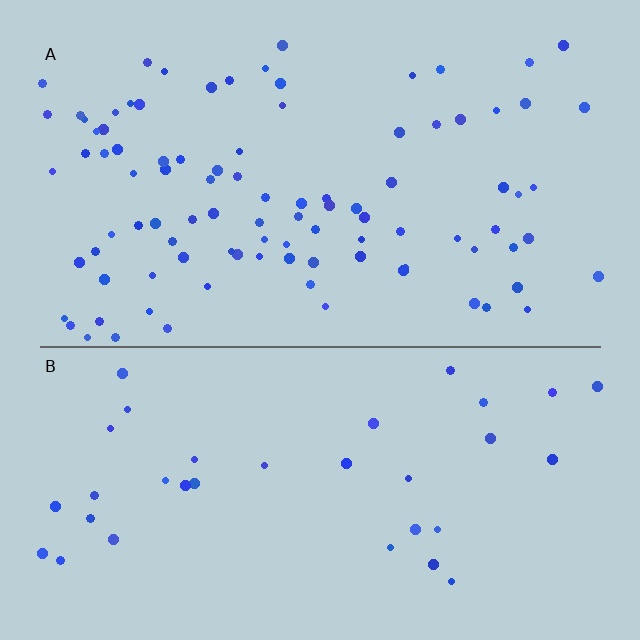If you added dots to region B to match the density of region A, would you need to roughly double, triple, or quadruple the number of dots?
Approximately triple.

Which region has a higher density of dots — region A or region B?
A (the top).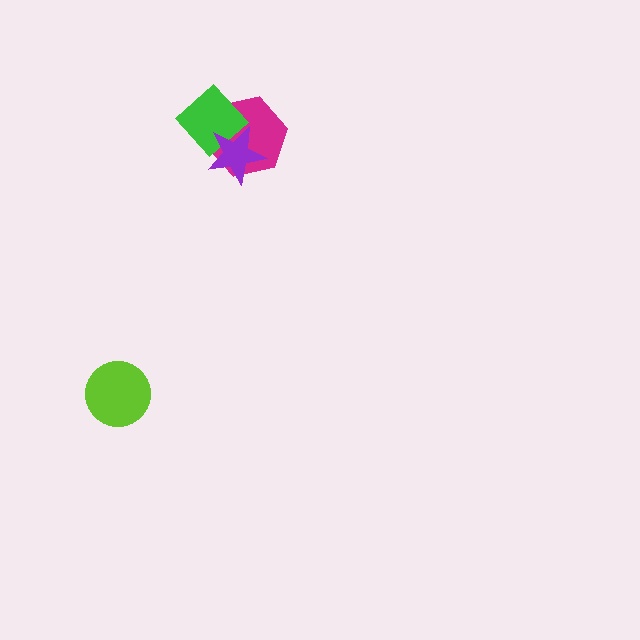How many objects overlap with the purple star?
2 objects overlap with the purple star.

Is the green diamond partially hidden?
Yes, it is partially covered by another shape.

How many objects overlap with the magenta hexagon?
2 objects overlap with the magenta hexagon.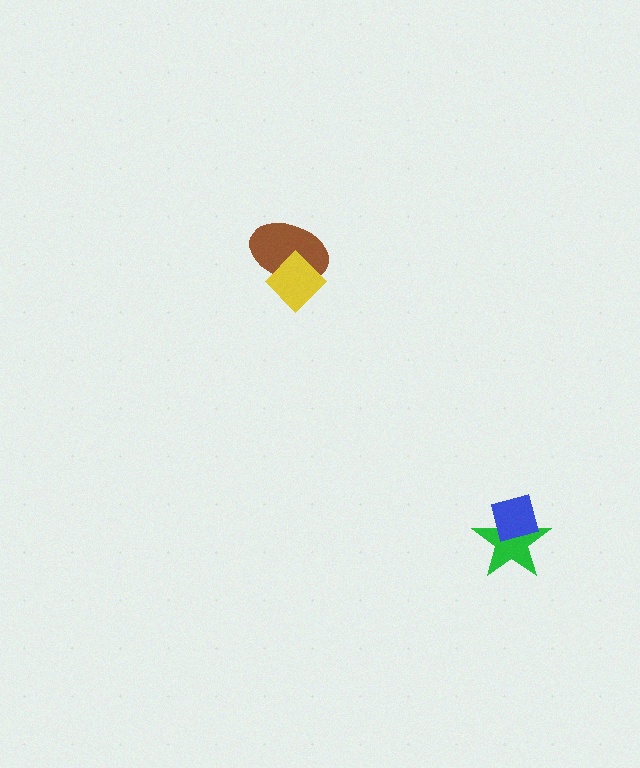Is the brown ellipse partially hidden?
Yes, it is partially covered by another shape.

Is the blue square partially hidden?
No, no other shape covers it.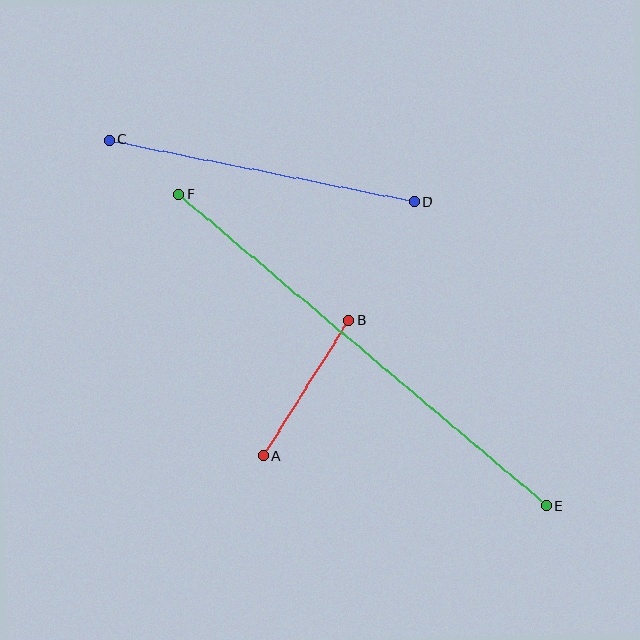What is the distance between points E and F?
The distance is approximately 482 pixels.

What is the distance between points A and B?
The distance is approximately 160 pixels.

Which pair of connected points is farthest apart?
Points E and F are farthest apart.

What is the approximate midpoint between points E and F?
The midpoint is at approximately (362, 350) pixels.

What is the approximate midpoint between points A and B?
The midpoint is at approximately (306, 388) pixels.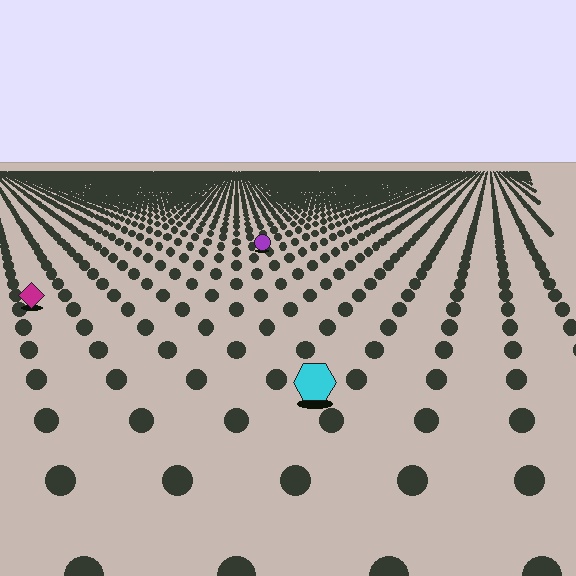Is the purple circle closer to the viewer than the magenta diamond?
No. The magenta diamond is closer — you can tell from the texture gradient: the ground texture is coarser near it.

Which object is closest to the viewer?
The cyan hexagon is closest. The texture marks near it are larger and more spread out.